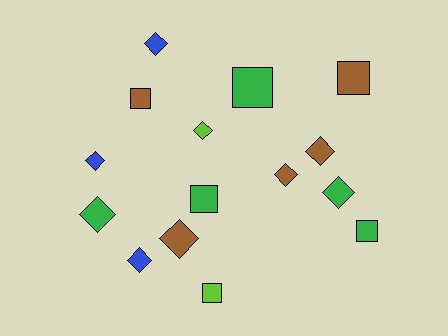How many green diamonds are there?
There are 2 green diamonds.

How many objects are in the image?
There are 15 objects.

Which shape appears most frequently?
Diamond, with 9 objects.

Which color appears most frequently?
Brown, with 5 objects.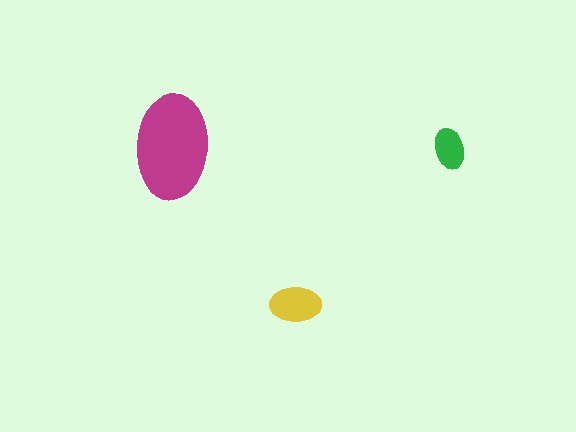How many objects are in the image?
There are 3 objects in the image.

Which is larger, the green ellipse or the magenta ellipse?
The magenta one.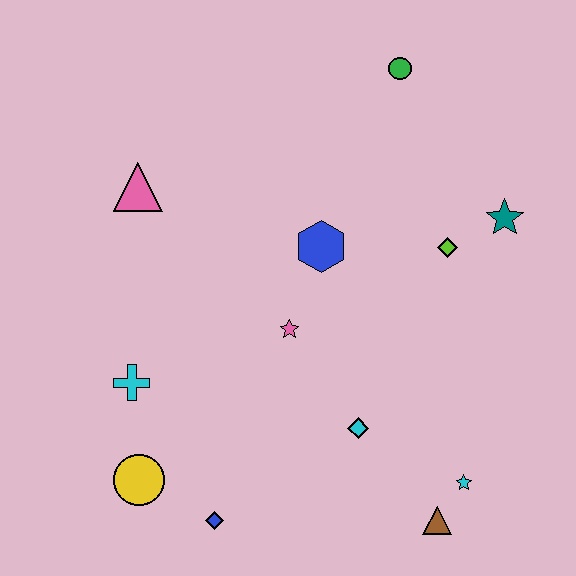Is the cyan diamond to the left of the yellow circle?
No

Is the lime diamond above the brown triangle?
Yes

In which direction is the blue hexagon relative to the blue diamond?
The blue hexagon is above the blue diamond.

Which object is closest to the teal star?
The lime diamond is closest to the teal star.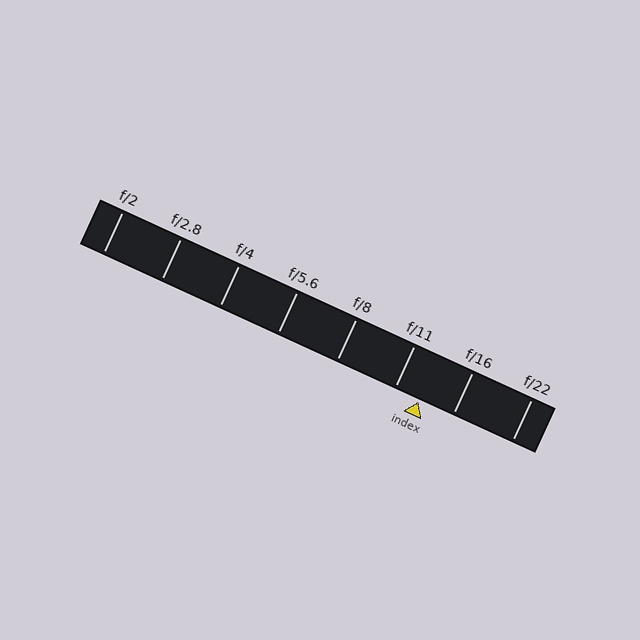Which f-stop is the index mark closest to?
The index mark is closest to f/11.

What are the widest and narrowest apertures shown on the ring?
The widest aperture shown is f/2 and the narrowest is f/22.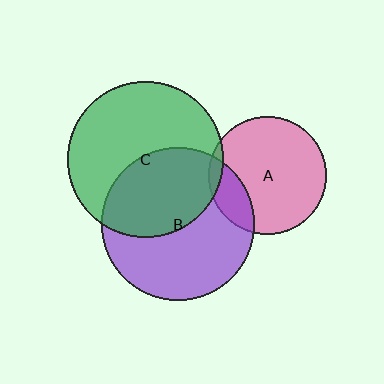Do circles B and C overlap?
Yes.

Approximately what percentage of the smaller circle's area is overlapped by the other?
Approximately 45%.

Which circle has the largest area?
Circle C (green).